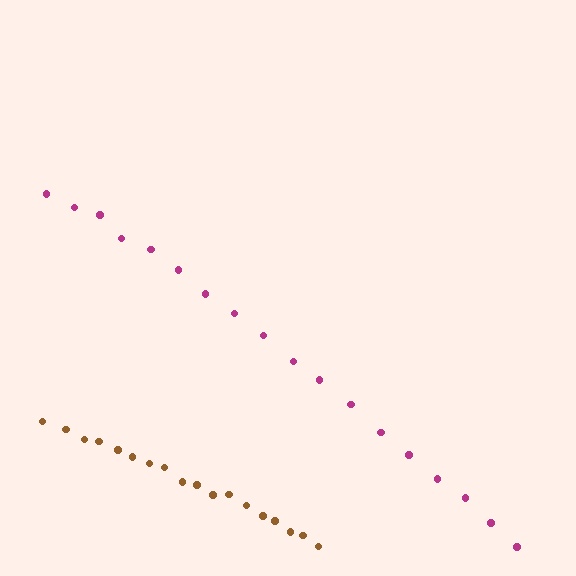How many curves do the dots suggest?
There are 2 distinct paths.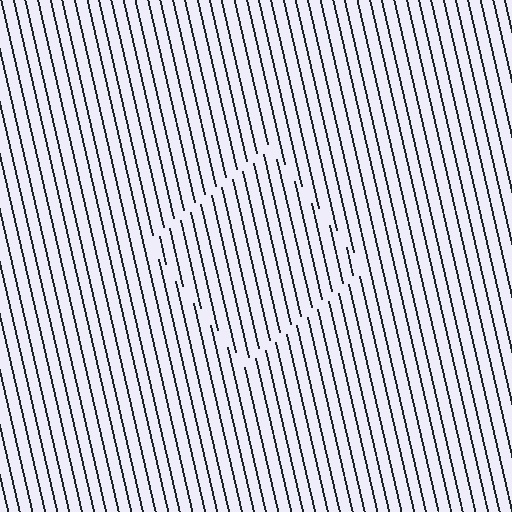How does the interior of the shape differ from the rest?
The interior of the shape contains the same grating, shifted by half a period — the contour is defined by the phase discontinuity where line-ends from the inner and outer gratings abut.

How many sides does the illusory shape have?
4 sides — the line-ends trace a square.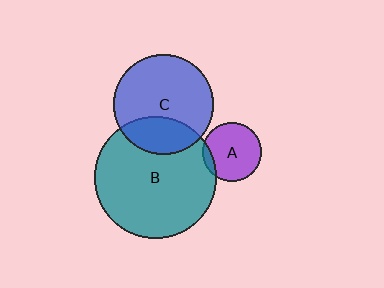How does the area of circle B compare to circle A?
Approximately 4.3 times.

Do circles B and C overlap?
Yes.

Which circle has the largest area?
Circle B (teal).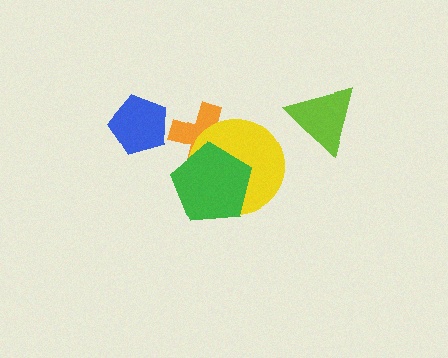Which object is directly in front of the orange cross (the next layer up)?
The yellow circle is directly in front of the orange cross.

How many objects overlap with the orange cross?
2 objects overlap with the orange cross.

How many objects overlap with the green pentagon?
2 objects overlap with the green pentagon.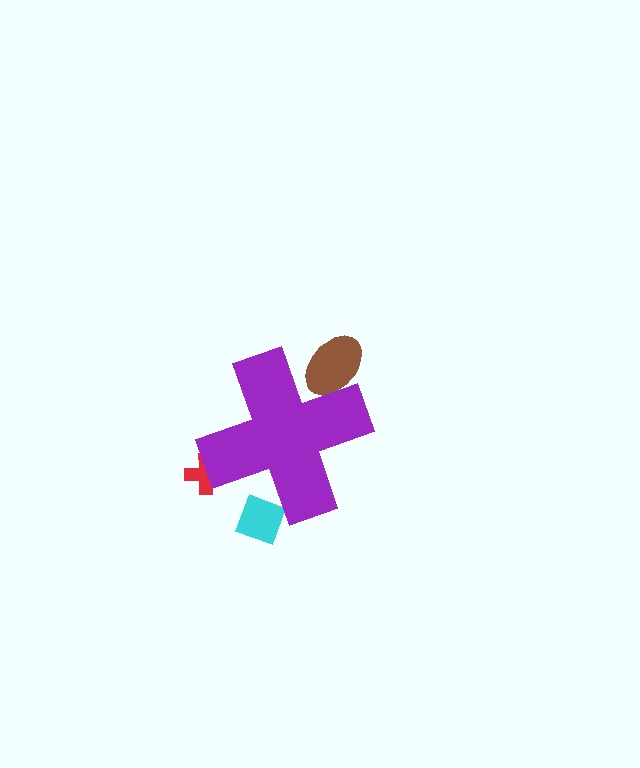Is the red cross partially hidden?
Yes, the red cross is partially hidden behind the purple cross.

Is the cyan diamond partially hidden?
Yes, the cyan diamond is partially hidden behind the purple cross.